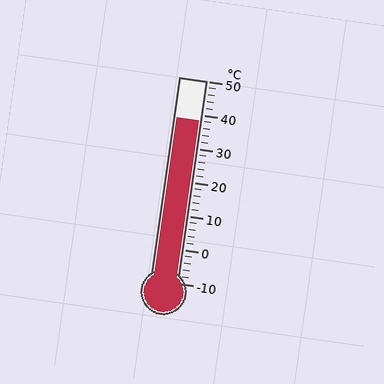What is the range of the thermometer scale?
The thermometer scale ranges from -10°C to 50°C.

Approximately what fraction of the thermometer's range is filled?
The thermometer is filled to approximately 80% of its range.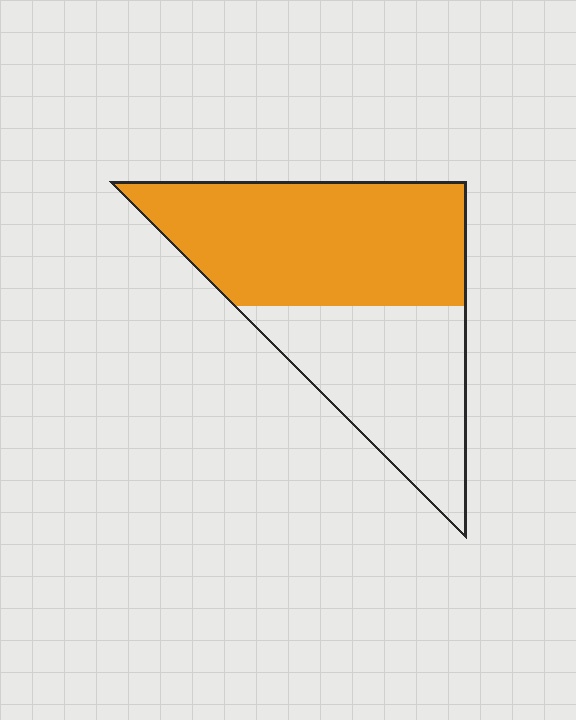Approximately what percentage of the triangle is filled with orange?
Approximately 60%.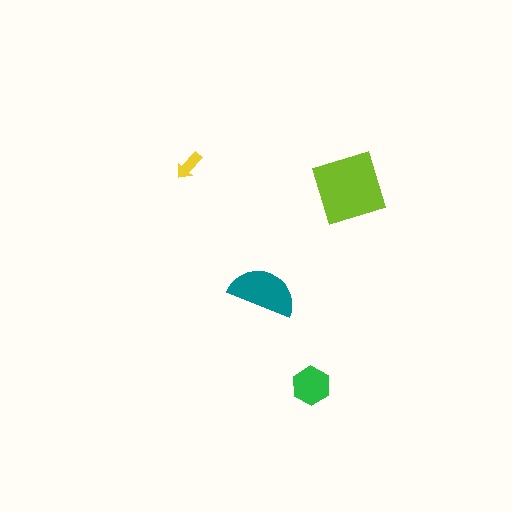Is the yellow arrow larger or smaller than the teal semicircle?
Smaller.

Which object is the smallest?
The yellow arrow.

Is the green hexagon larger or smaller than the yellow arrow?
Larger.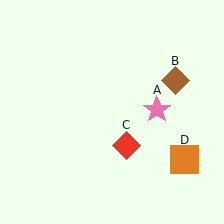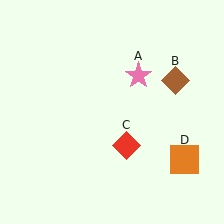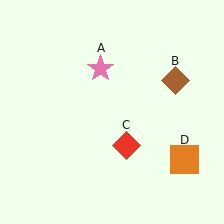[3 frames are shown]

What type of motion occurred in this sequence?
The pink star (object A) rotated counterclockwise around the center of the scene.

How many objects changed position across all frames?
1 object changed position: pink star (object A).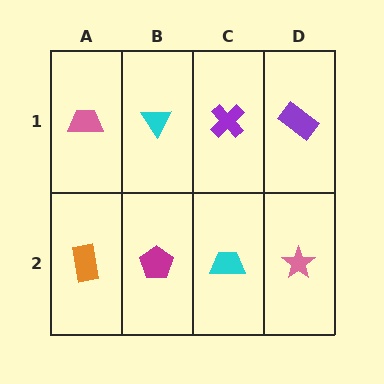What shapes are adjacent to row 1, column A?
An orange rectangle (row 2, column A), a cyan triangle (row 1, column B).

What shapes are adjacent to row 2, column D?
A purple rectangle (row 1, column D), a cyan trapezoid (row 2, column C).